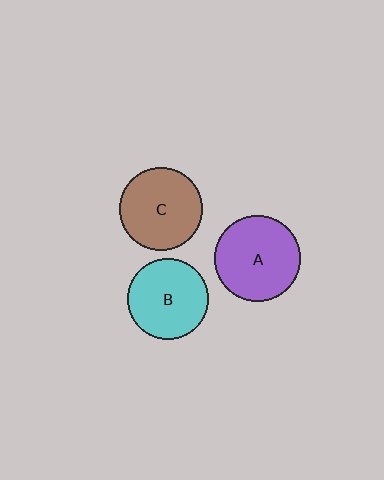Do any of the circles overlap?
No, none of the circles overlap.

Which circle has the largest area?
Circle A (purple).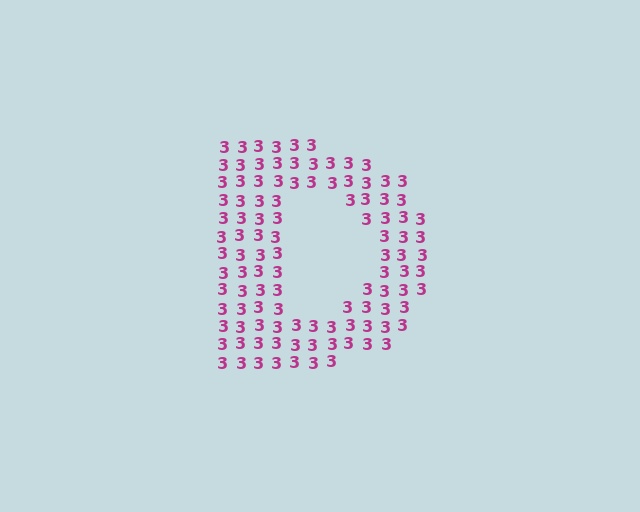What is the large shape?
The large shape is the letter D.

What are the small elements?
The small elements are digit 3's.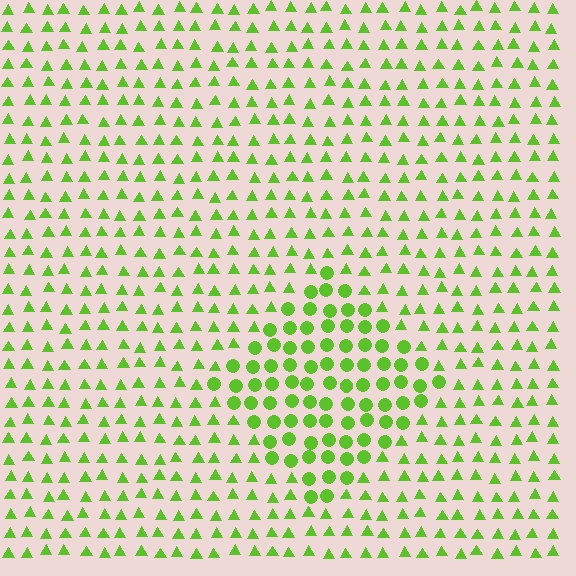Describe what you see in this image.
The image is filled with small lime elements arranged in a uniform grid. A diamond-shaped region contains circles, while the surrounding area contains triangles. The boundary is defined purely by the change in element shape.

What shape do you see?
I see a diamond.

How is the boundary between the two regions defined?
The boundary is defined by a change in element shape: circles inside vs. triangles outside. All elements share the same color and spacing.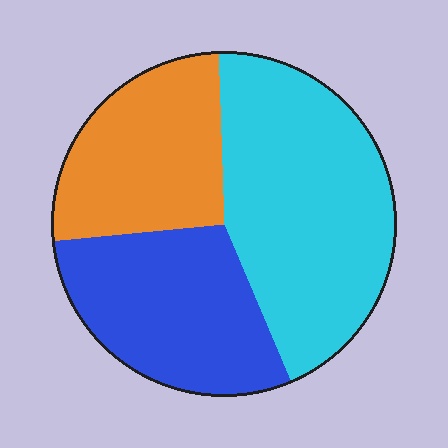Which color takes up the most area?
Cyan, at roughly 45%.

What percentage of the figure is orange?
Orange takes up about one quarter (1/4) of the figure.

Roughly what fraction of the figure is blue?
Blue takes up about one third (1/3) of the figure.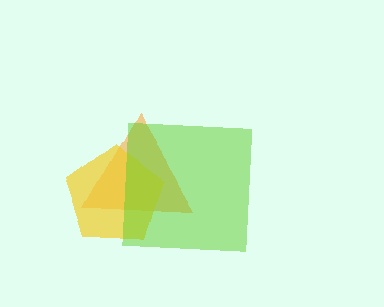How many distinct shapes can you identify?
There are 3 distinct shapes: an orange triangle, a yellow pentagon, a lime square.